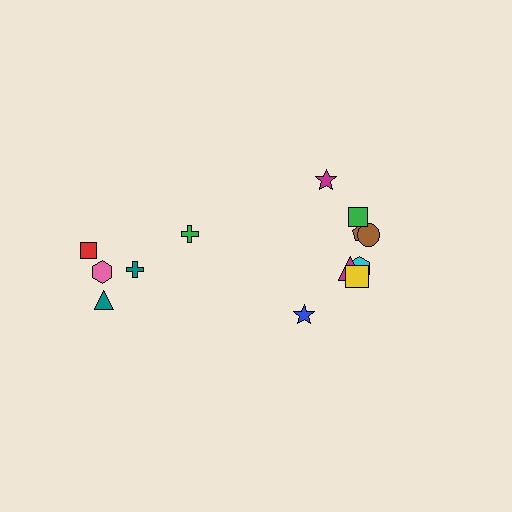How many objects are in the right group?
There are 8 objects.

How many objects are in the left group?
There are 5 objects.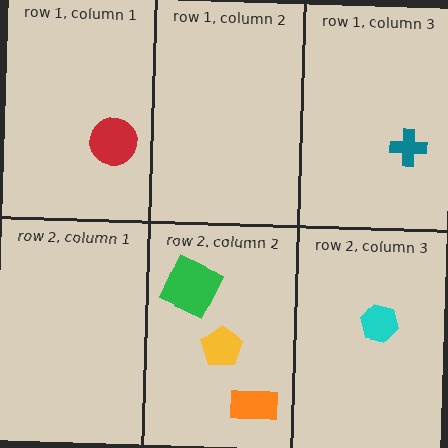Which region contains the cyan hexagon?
The row 2, column 3 region.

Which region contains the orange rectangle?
The row 2, column 2 region.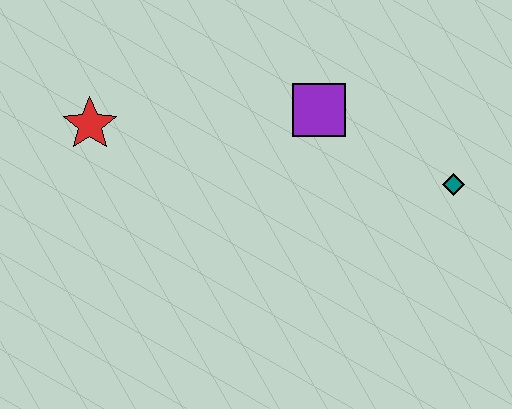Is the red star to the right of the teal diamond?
No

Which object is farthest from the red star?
The teal diamond is farthest from the red star.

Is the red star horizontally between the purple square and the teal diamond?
No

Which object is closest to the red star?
The purple square is closest to the red star.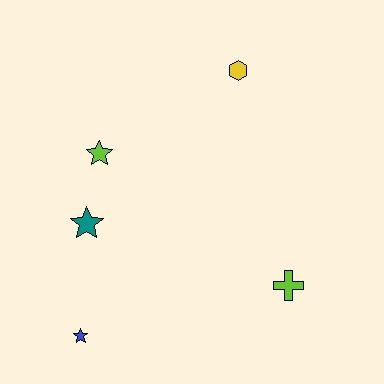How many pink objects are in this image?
There are no pink objects.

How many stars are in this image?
There are 3 stars.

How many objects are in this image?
There are 5 objects.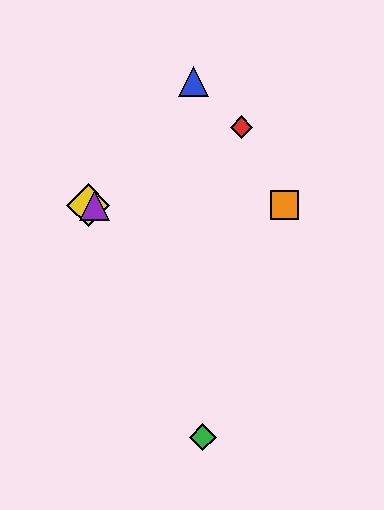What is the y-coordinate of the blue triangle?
The blue triangle is at y≈81.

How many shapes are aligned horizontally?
3 shapes (the yellow diamond, the purple triangle, the orange square) are aligned horizontally.